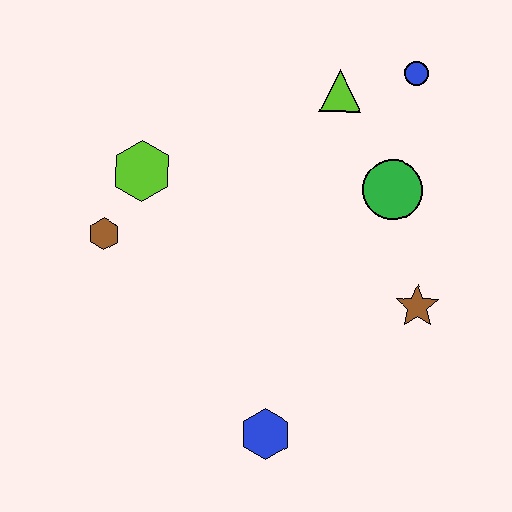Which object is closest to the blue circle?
The lime triangle is closest to the blue circle.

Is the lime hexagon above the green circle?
Yes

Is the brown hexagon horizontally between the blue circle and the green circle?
No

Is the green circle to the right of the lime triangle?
Yes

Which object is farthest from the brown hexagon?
The blue circle is farthest from the brown hexagon.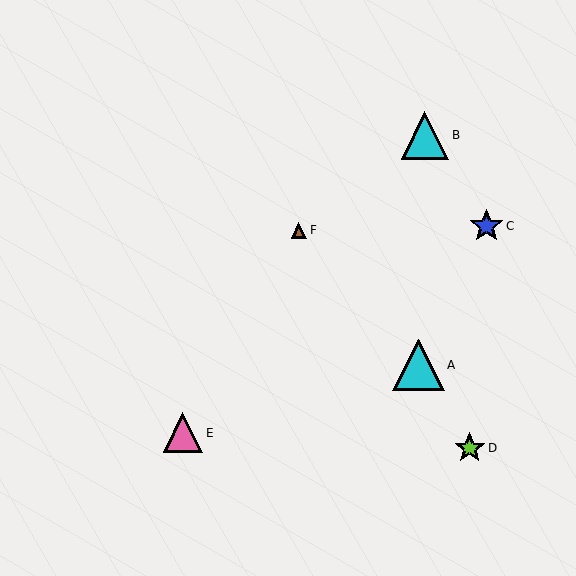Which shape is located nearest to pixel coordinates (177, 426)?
The pink triangle (labeled E) at (183, 433) is nearest to that location.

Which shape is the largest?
The cyan triangle (labeled A) is the largest.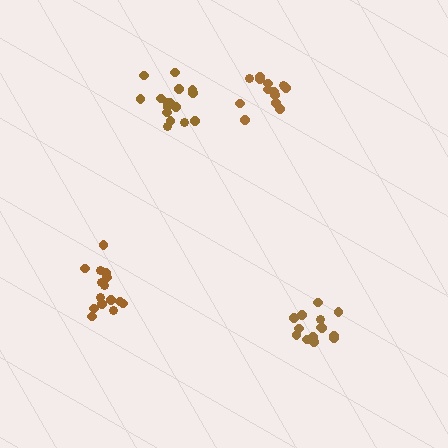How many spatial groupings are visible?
There are 4 spatial groupings.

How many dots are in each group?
Group 1: 14 dots, Group 2: 16 dots, Group 3: 16 dots, Group 4: 13 dots (59 total).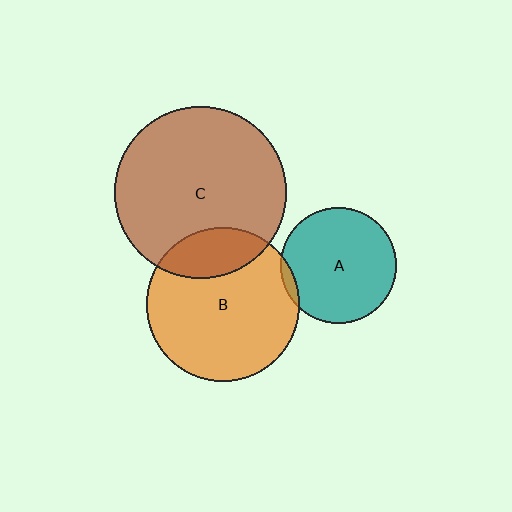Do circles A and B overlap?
Yes.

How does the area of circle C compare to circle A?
Approximately 2.2 times.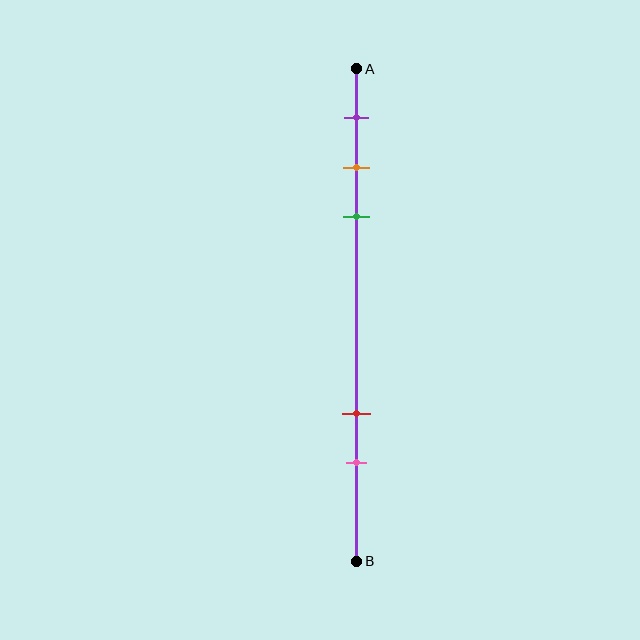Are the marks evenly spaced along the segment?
No, the marks are not evenly spaced.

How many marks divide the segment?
There are 5 marks dividing the segment.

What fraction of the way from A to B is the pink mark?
The pink mark is approximately 80% (0.8) of the way from A to B.